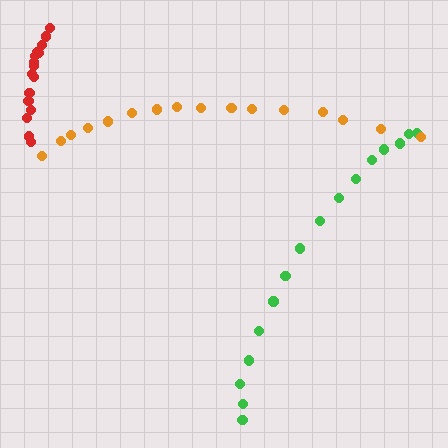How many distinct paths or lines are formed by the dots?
There are 3 distinct paths.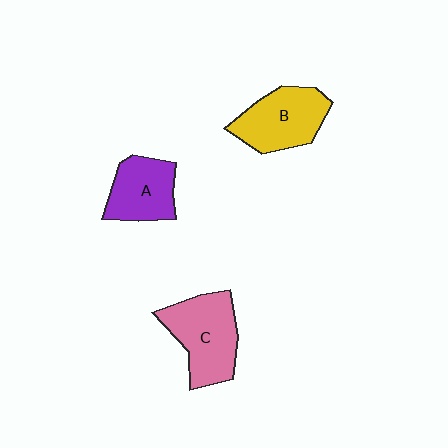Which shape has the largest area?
Shape C (pink).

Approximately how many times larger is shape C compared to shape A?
Approximately 1.3 times.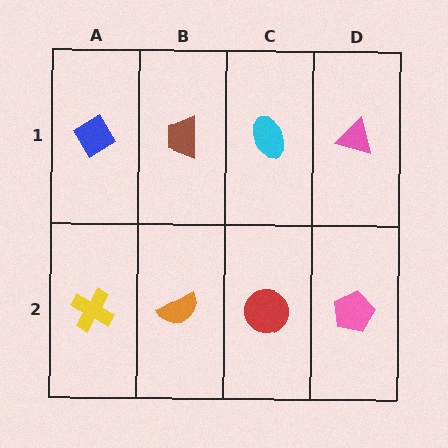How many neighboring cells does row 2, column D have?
2.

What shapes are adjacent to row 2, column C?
A cyan ellipse (row 1, column C), an orange semicircle (row 2, column B), a pink pentagon (row 2, column D).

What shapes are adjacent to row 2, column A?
A blue diamond (row 1, column A), an orange semicircle (row 2, column B).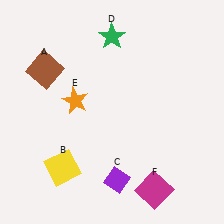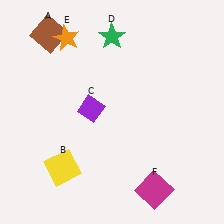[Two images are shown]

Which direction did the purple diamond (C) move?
The purple diamond (C) moved up.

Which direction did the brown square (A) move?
The brown square (A) moved up.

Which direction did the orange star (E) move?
The orange star (E) moved up.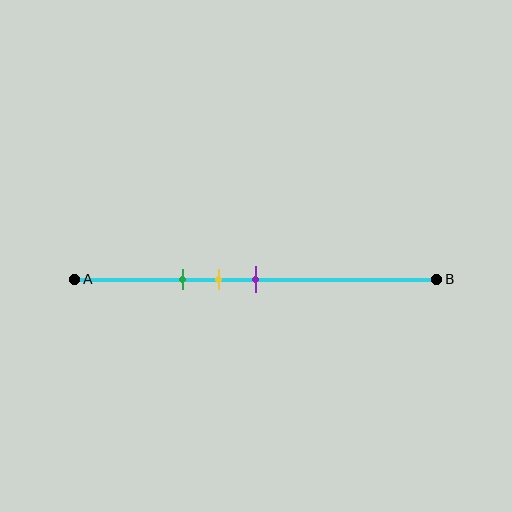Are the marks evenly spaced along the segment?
Yes, the marks are approximately evenly spaced.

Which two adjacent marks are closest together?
The yellow and purple marks are the closest adjacent pair.